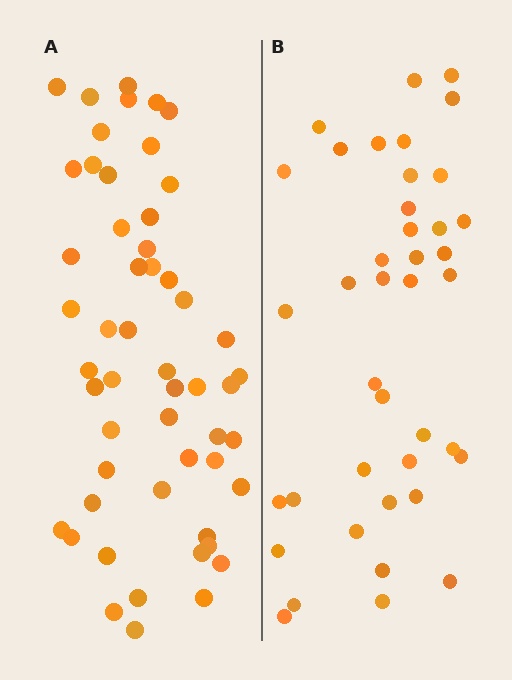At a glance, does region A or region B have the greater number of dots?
Region A (the left region) has more dots.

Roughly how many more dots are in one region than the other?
Region A has approximately 15 more dots than region B.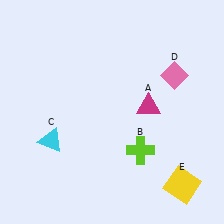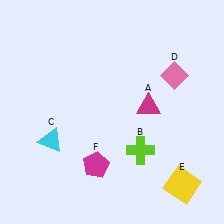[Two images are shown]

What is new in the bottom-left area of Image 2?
A magenta pentagon (F) was added in the bottom-left area of Image 2.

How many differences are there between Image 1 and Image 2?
There is 1 difference between the two images.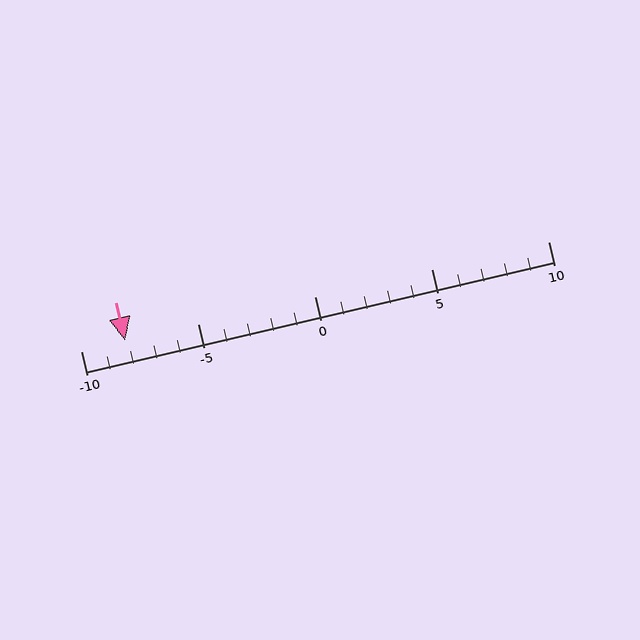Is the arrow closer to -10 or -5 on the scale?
The arrow is closer to -10.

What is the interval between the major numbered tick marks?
The major tick marks are spaced 5 units apart.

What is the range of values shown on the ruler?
The ruler shows values from -10 to 10.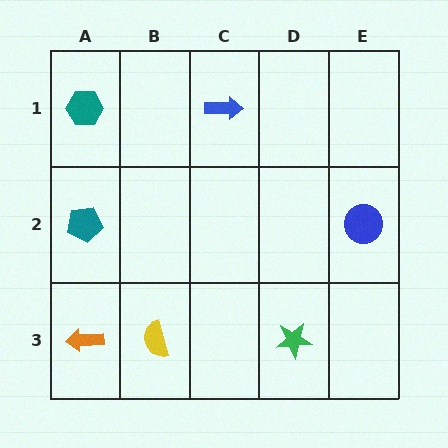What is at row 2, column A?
A teal pentagon.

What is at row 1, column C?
A blue arrow.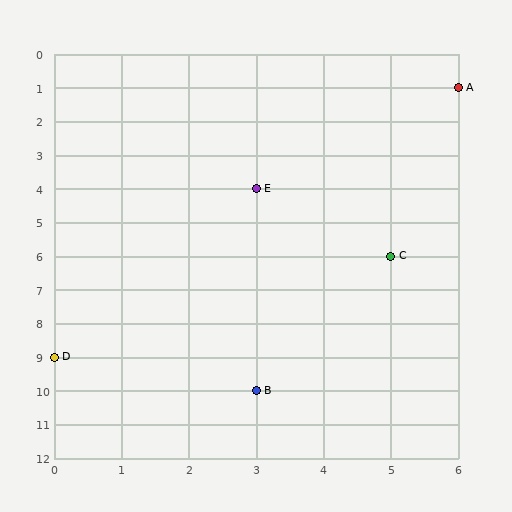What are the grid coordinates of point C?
Point C is at grid coordinates (5, 6).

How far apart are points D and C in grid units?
Points D and C are 5 columns and 3 rows apart (about 5.8 grid units diagonally).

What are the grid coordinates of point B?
Point B is at grid coordinates (3, 10).